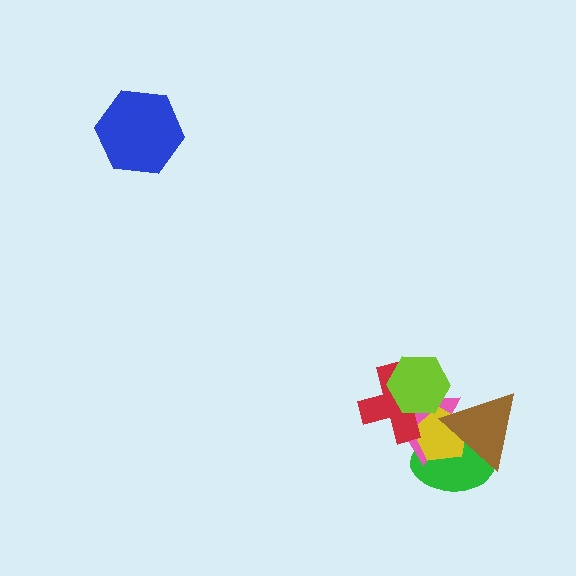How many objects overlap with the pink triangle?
5 objects overlap with the pink triangle.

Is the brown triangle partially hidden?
No, no other shape covers it.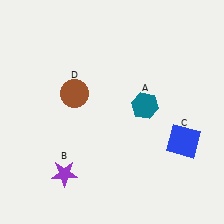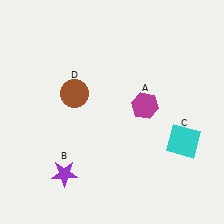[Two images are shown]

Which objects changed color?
A changed from teal to magenta. C changed from blue to cyan.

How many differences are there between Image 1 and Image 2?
There are 2 differences between the two images.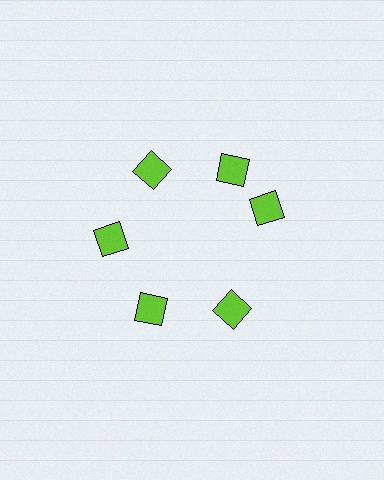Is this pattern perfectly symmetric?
No. The 6 lime diamonds are arranged in a ring, but one element near the 3 o'clock position is rotated out of alignment along the ring, breaking the 6-fold rotational symmetry.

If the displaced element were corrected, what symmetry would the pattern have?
It would have 6-fold rotational symmetry — the pattern would map onto itself every 60 degrees.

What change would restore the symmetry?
The symmetry would be restored by rotating it back into even spacing with its neighbors so that all 6 diamonds sit at equal angles and equal distance from the center.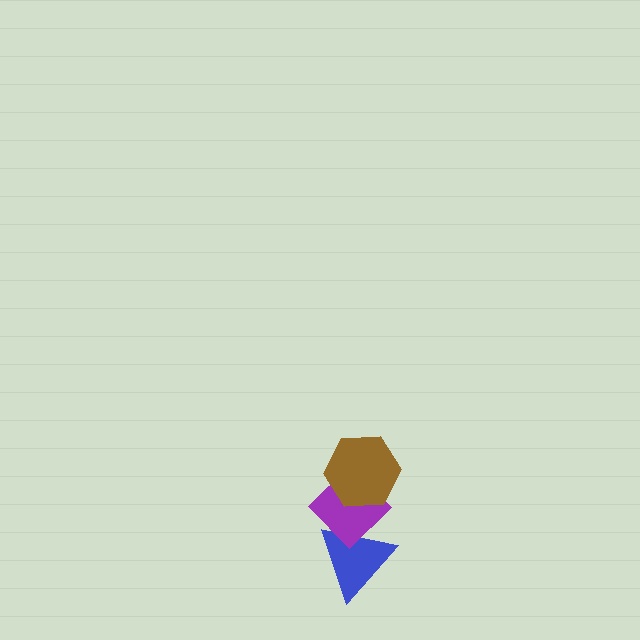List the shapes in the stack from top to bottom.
From top to bottom: the brown hexagon, the purple diamond, the blue triangle.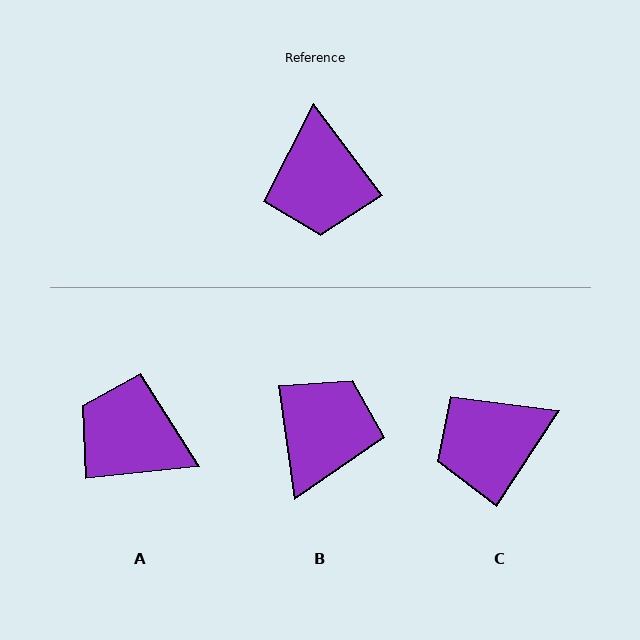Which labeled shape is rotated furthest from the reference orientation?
B, about 151 degrees away.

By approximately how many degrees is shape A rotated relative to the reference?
Approximately 121 degrees clockwise.